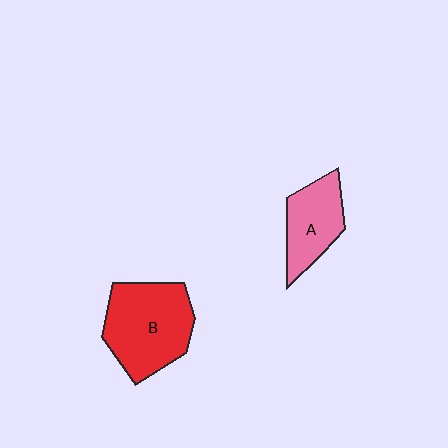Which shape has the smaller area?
Shape A (pink).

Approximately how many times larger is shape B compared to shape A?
Approximately 1.6 times.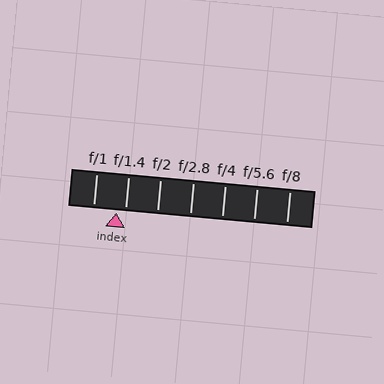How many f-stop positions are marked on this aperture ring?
There are 7 f-stop positions marked.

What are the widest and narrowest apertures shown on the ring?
The widest aperture shown is f/1 and the narrowest is f/8.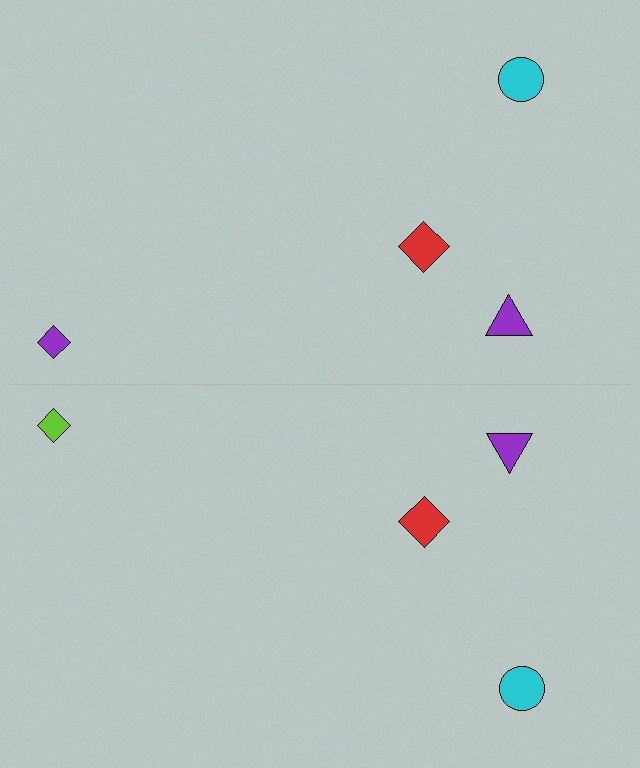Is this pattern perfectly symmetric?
No, the pattern is not perfectly symmetric. The lime diamond on the bottom side breaks the symmetry — its mirror counterpart is purple.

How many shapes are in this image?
There are 8 shapes in this image.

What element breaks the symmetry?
The lime diamond on the bottom side breaks the symmetry — its mirror counterpart is purple.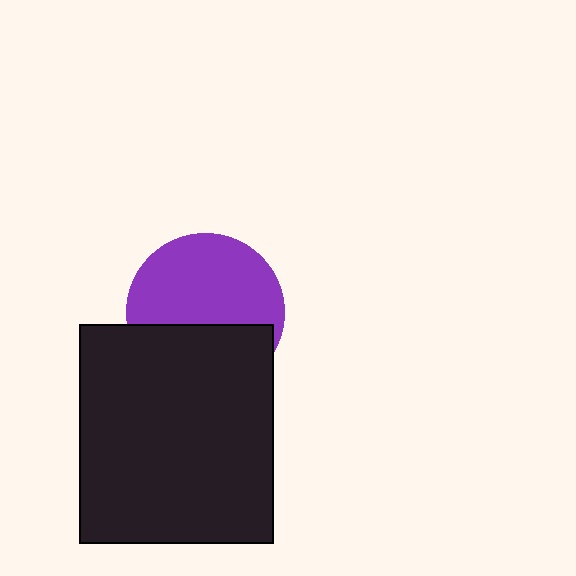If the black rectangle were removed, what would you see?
You would see the complete purple circle.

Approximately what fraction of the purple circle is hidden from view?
Roughly 40% of the purple circle is hidden behind the black rectangle.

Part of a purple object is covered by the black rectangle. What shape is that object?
It is a circle.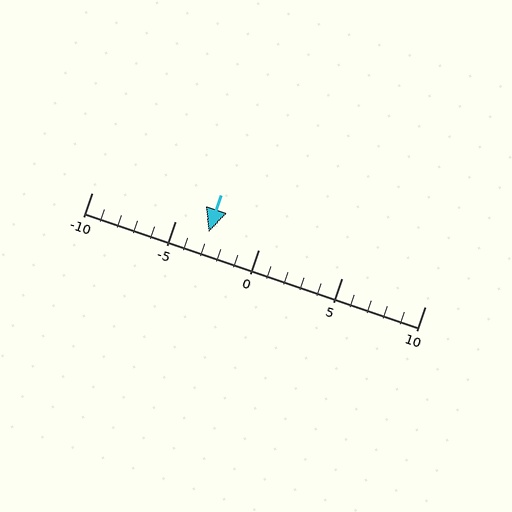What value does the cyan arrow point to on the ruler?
The cyan arrow points to approximately -3.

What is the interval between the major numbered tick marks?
The major tick marks are spaced 5 units apart.